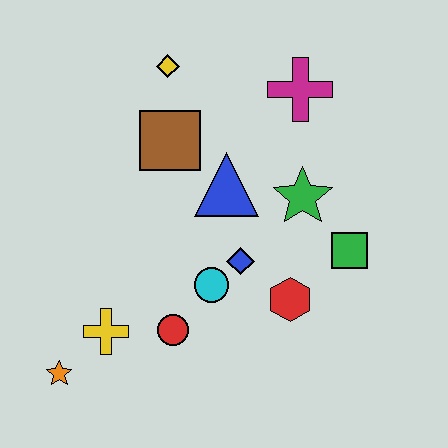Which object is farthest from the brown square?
The orange star is farthest from the brown square.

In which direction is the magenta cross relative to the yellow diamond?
The magenta cross is to the right of the yellow diamond.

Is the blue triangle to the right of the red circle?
Yes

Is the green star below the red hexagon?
No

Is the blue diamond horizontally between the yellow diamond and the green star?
Yes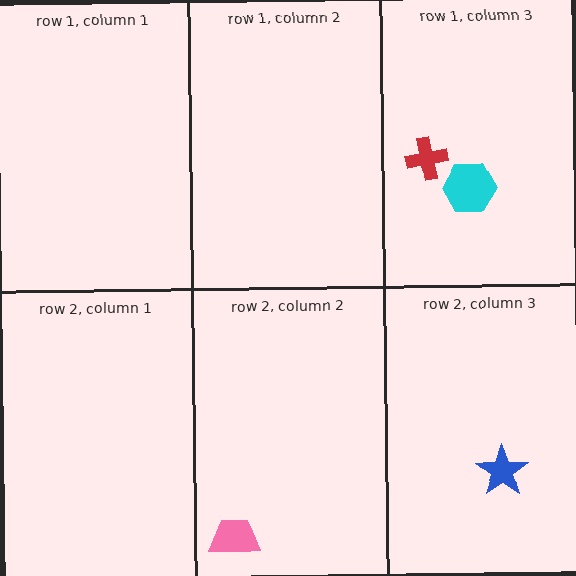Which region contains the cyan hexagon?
The row 1, column 3 region.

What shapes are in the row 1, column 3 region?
The cyan hexagon, the red cross.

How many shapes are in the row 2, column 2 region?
1.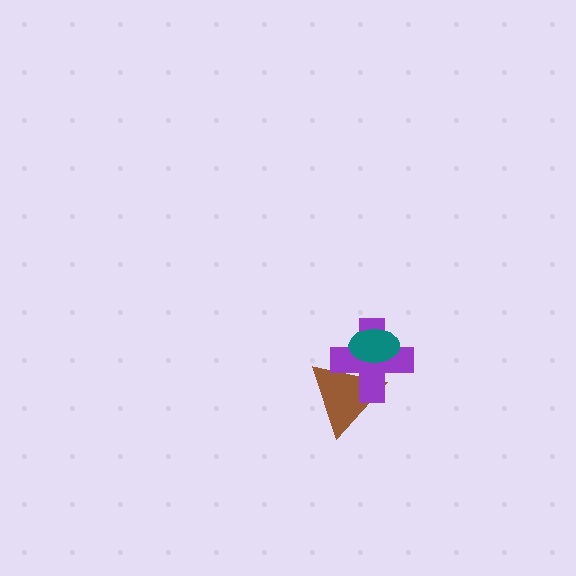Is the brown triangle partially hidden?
Yes, it is partially covered by another shape.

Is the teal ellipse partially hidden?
No, no other shape covers it.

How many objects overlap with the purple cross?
2 objects overlap with the purple cross.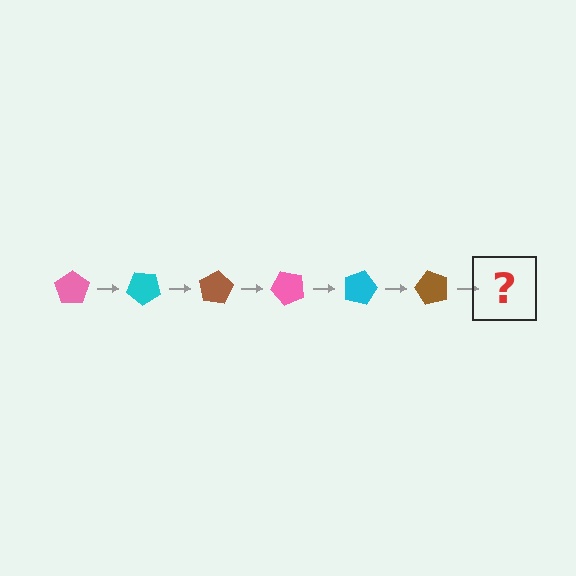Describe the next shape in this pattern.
It should be a pink pentagon, rotated 240 degrees from the start.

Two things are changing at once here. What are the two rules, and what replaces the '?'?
The two rules are that it rotates 40 degrees each step and the color cycles through pink, cyan, and brown. The '?' should be a pink pentagon, rotated 240 degrees from the start.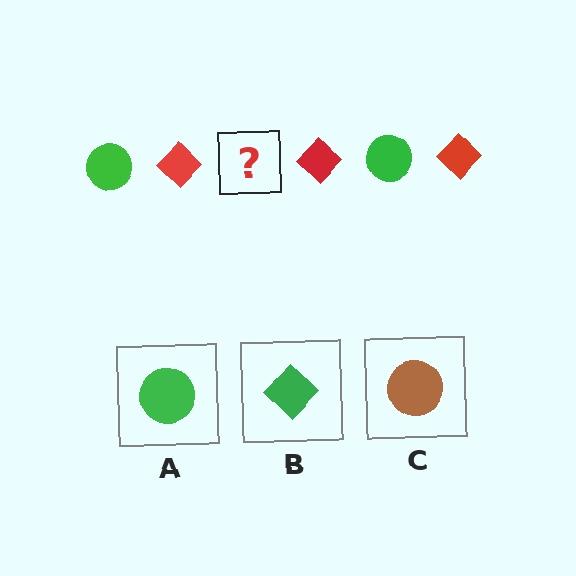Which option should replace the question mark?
Option A.